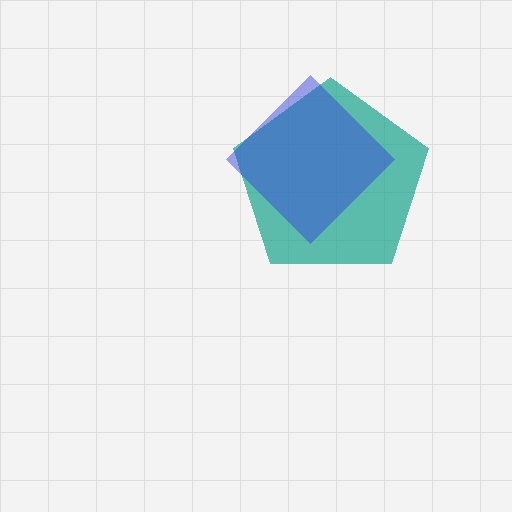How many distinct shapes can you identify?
There are 2 distinct shapes: a teal pentagon, a blue diamond.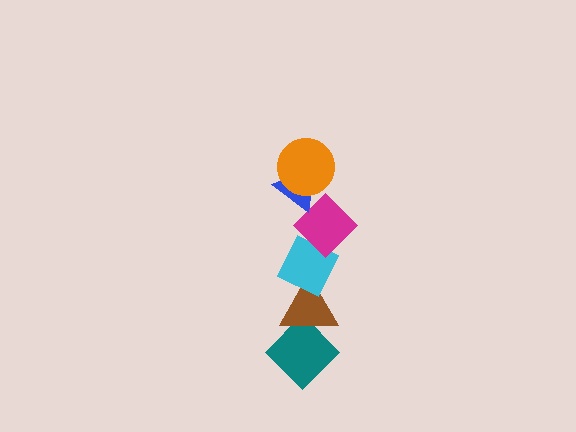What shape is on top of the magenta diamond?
The blue triangle is on top of the magenta diamond.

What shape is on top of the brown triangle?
The cyan diamond is on top of the brown triangle.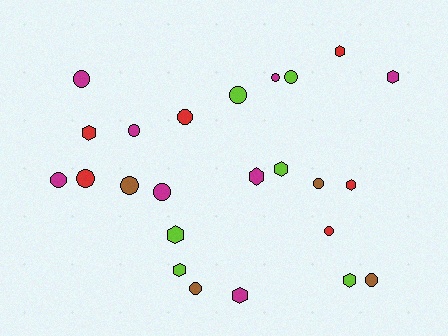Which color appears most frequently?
Magenta, with 8 objects.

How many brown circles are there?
There are 4 brown circles.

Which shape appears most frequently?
Circle, with 14 objects.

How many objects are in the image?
There are 24 objects.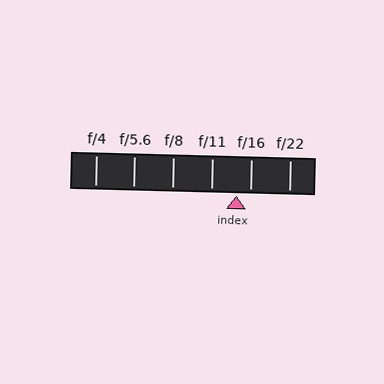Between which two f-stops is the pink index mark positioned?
The index mark is between f/11 and f/16.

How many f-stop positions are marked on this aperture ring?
There are 6 f-stop positions marked.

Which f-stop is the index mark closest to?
The index mark is closest to f/16.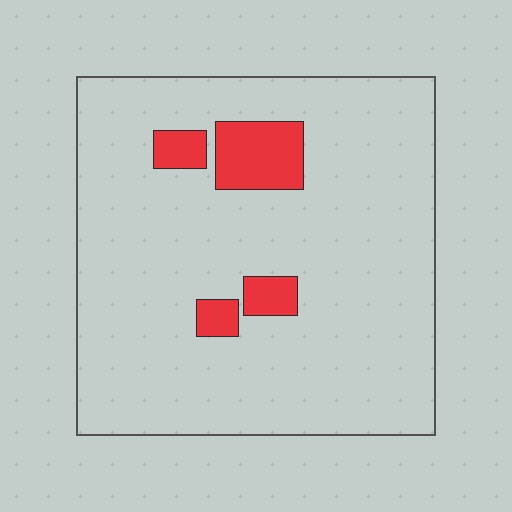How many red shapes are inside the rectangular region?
4.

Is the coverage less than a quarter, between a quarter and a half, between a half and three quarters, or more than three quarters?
Less than a quarter.